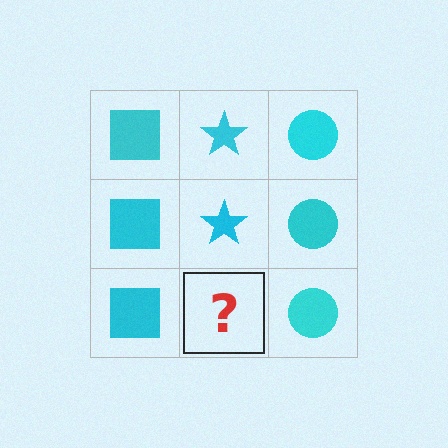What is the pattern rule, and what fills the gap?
The rule is that each column has a consistent shape. The gap should be filled with a cyan star.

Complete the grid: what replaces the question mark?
The question mark should be replaced with a cyan star.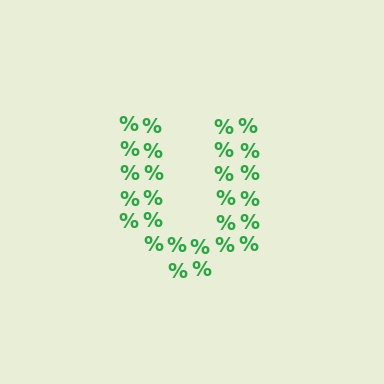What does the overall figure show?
The overall figure shows the letter U.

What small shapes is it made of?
It is made of small percent signs.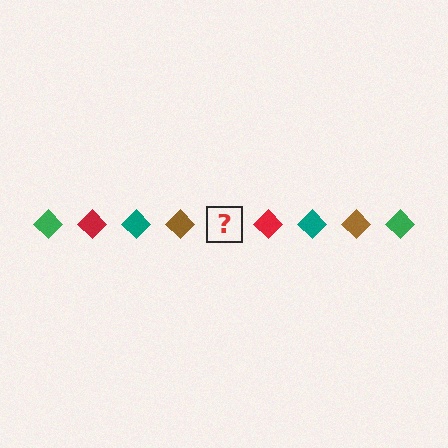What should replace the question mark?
The question mark should be replaced with a green diamond.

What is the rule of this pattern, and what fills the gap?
The rule is that the pattern cycles through green, red, teal, brown diamonds. The gap should be filled with a green diamond.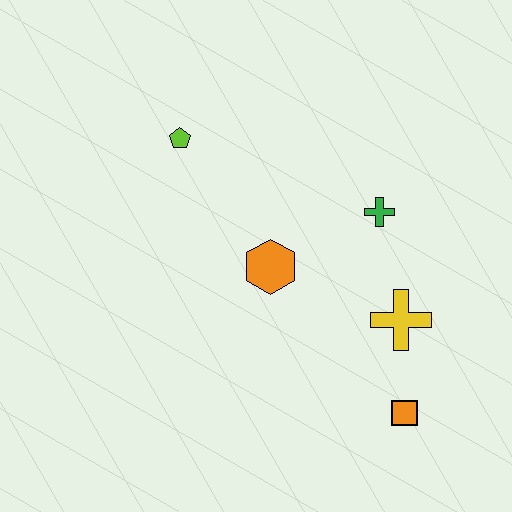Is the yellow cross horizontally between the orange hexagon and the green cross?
No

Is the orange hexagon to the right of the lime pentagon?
Yes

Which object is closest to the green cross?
The yellow cross is closest to the green cross.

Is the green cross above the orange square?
Yes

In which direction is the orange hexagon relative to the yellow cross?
The orange hexagon is to the left of the yellow cross.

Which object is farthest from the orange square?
The lime pentagon is farthest from the orange square.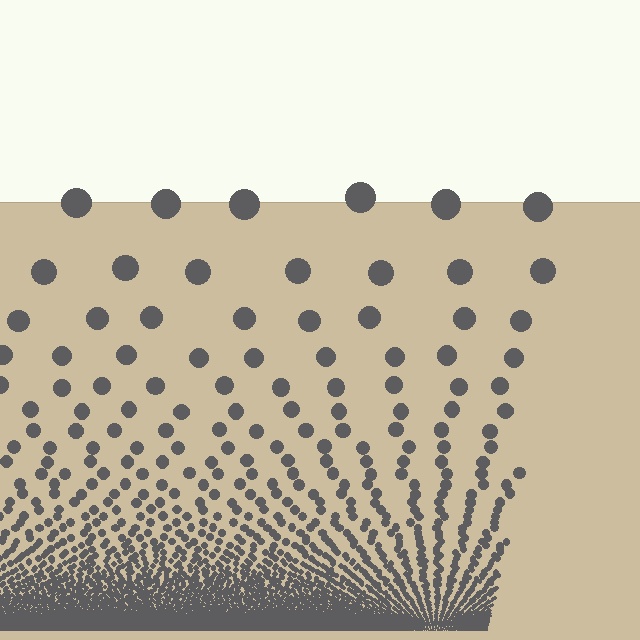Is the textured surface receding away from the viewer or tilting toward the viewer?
The surface appears to tilt toward the viewer. Texture elements get larger and sparser toward the top.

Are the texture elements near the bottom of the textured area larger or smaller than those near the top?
Smaller. The gradient is inverted — elements near the bottom are smaller and denser.